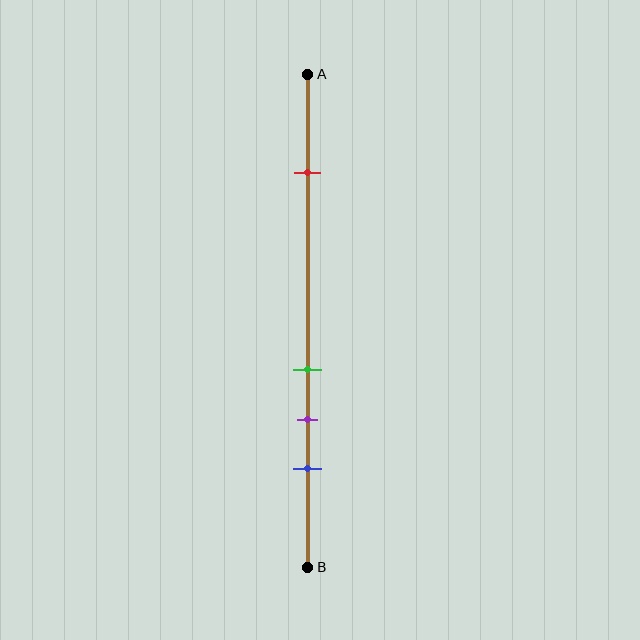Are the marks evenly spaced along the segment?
No, the marks are not evenly spaced.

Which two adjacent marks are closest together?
The green and purple marks are the closest adjacent pair.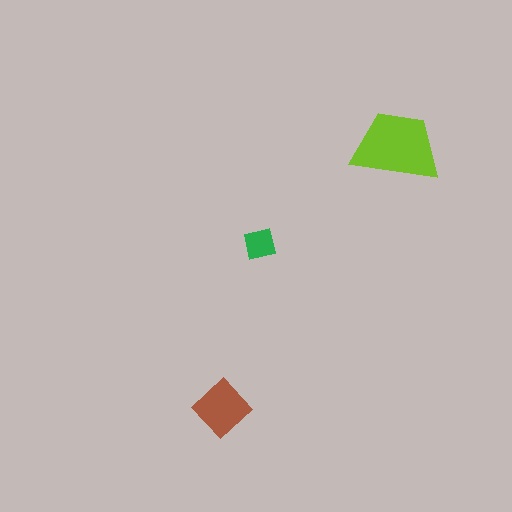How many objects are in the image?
There are 3 objects in the image.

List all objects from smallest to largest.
The green square, the brown diamond, the lime trapezoid.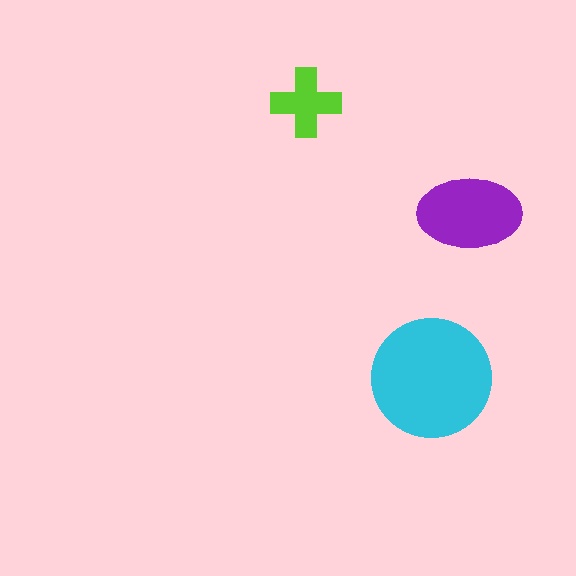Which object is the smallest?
The lime cross.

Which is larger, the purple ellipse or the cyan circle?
The cyan circle.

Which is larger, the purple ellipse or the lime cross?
The purple ellipse.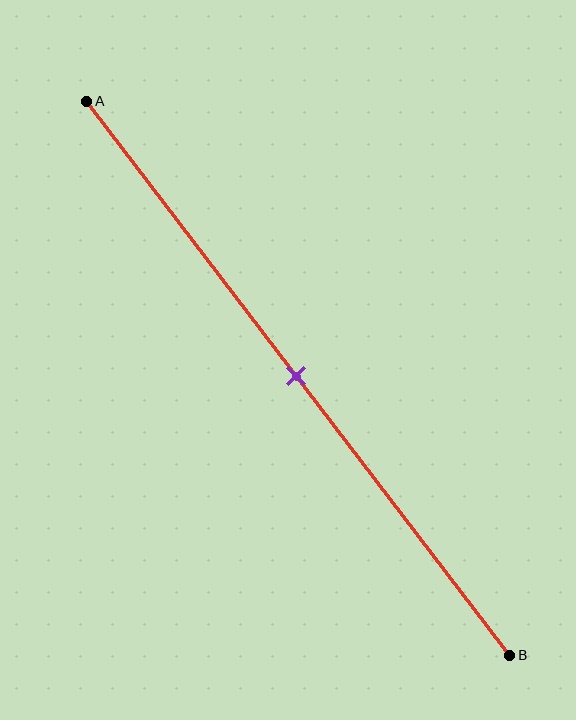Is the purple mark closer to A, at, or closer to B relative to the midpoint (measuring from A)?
The purple mark is approximately at the midpoint of segment AB.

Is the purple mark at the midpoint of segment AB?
Yes, the mark is approximately at the midpoint.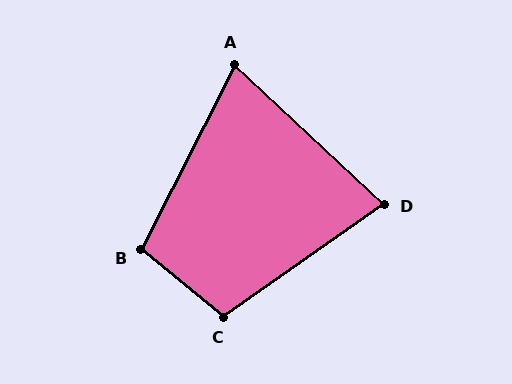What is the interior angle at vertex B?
Approximately 102 degrees (obtuse).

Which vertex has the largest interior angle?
C, at approximately 106 degrees.